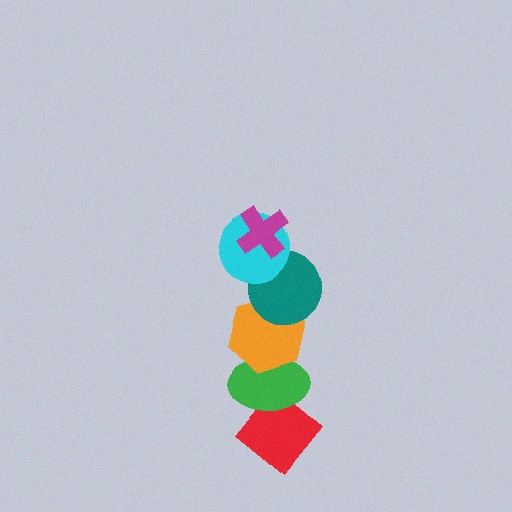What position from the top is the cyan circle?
The cyan circle is 2nd from the top.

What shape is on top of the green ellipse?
The orange hexagon is on top of the green ellipse.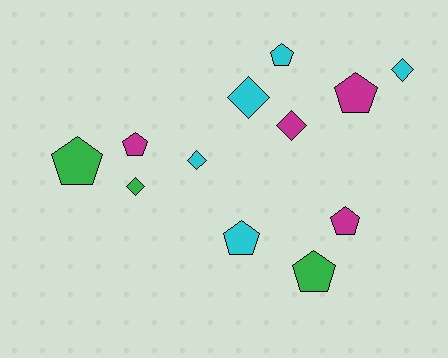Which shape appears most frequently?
Pentagon, with 7 objects.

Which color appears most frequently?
Cyan, with 5 objects.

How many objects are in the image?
There are 12 objects.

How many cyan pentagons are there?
There are 2 cyan pentagons.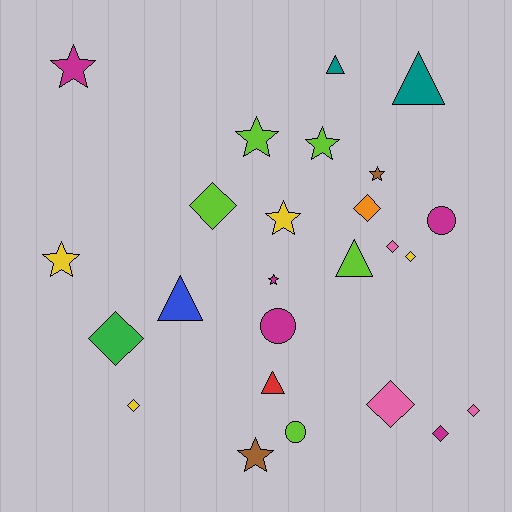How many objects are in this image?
There are 25 objects.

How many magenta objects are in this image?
There are 5 magenta objects.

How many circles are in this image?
There are 3 circles.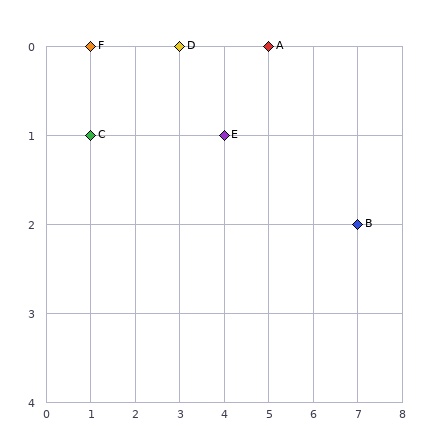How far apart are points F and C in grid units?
Points F and C are 1 row apart.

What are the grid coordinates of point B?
Point B is at grid coordinates (7, 2).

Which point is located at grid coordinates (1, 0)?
Point F is at (1, 0).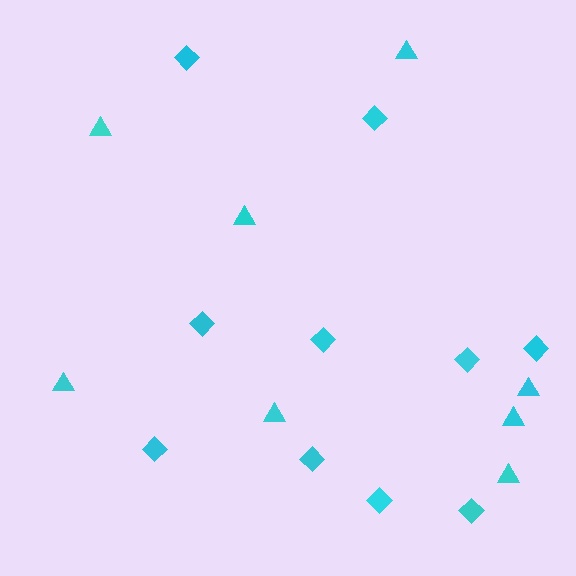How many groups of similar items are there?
There are 2 groups: one group of triangles (8) and one group of diamonds (10).